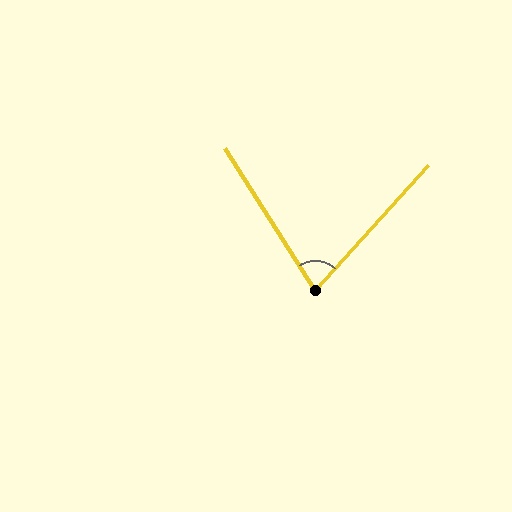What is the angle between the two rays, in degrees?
Approximately 74 degrees.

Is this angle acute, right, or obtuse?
It is acute.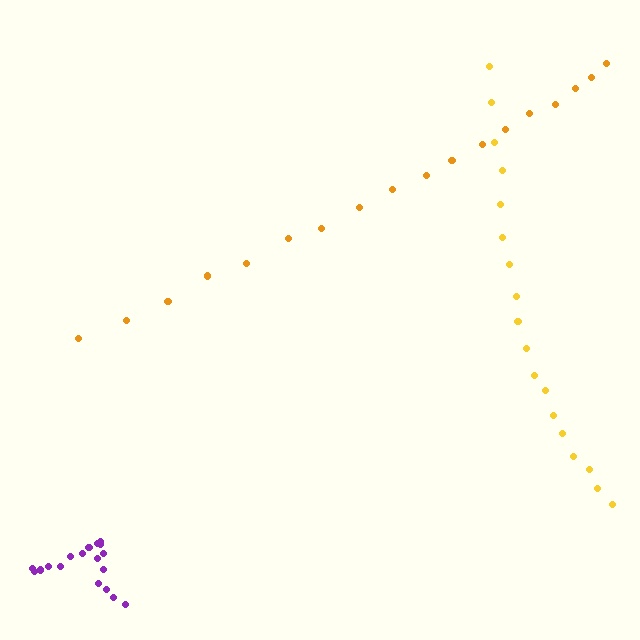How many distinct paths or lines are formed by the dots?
There are 3 distinct paths.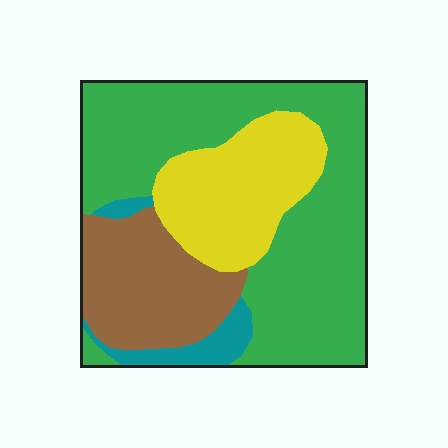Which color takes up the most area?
Green, at roughly 50%.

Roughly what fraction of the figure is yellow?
Yellow covers roughly 20% of the figure.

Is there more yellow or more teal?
Yellow.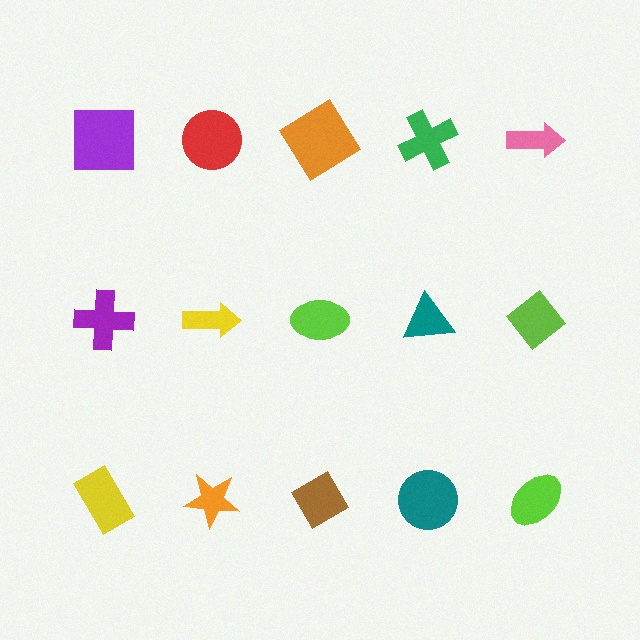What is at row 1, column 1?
A purple square.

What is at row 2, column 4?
A teal triangle.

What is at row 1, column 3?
An orange diamond.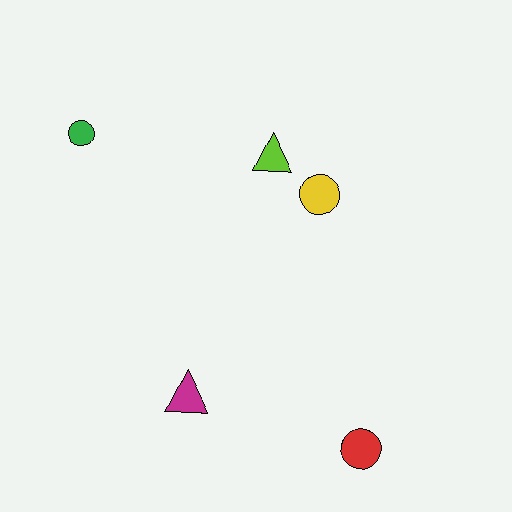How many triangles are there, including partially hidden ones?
There are 2 triangles.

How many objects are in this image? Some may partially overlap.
There are 5 objects.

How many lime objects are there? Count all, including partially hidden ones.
There is 1 lime object.